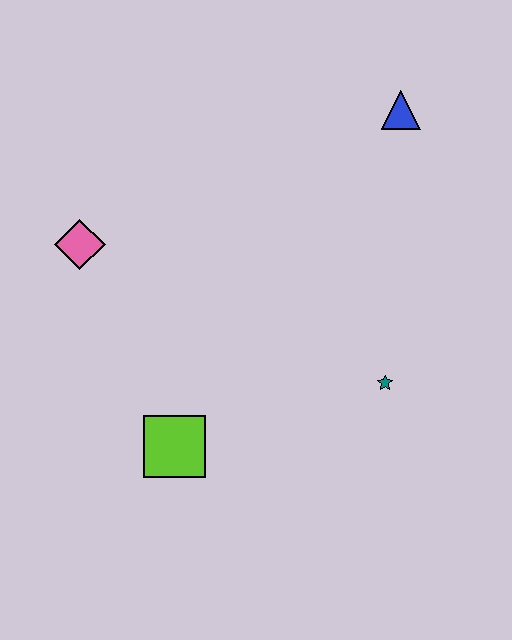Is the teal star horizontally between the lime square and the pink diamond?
No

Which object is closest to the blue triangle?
The teal star is closest to the blue triangle.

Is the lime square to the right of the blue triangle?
No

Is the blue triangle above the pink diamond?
Yes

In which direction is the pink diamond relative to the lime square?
The pink diamond is above the lime square.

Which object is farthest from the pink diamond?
The blue triangle is farthest from the pink diamond.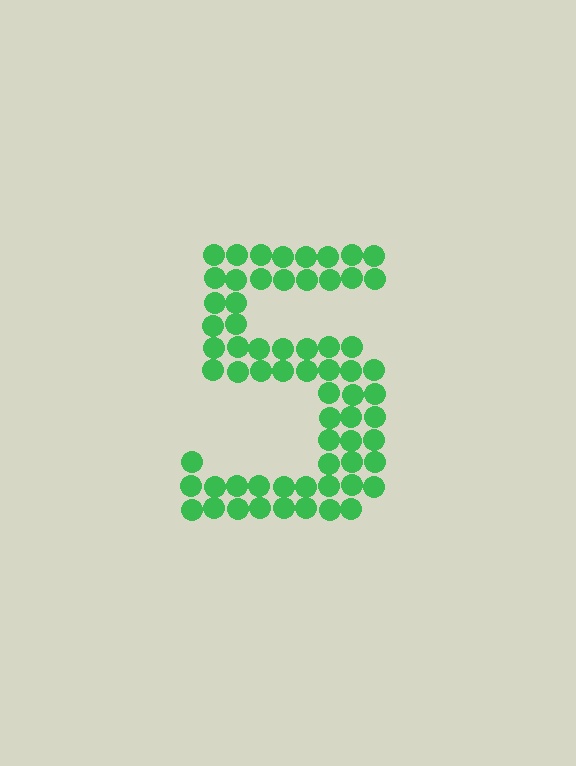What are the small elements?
The small elements are circles.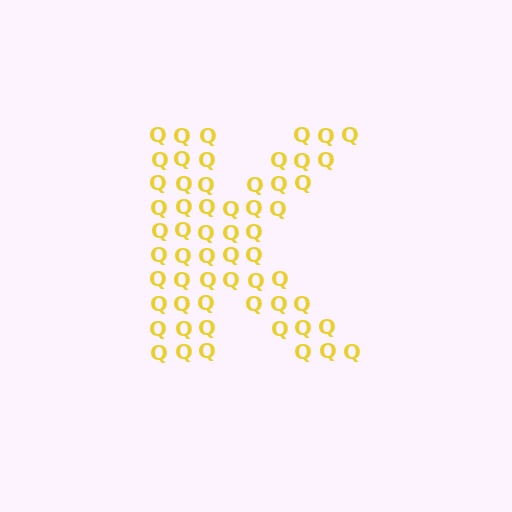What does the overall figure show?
The overall figure shows the letter K.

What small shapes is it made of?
It is made of small letter Q's.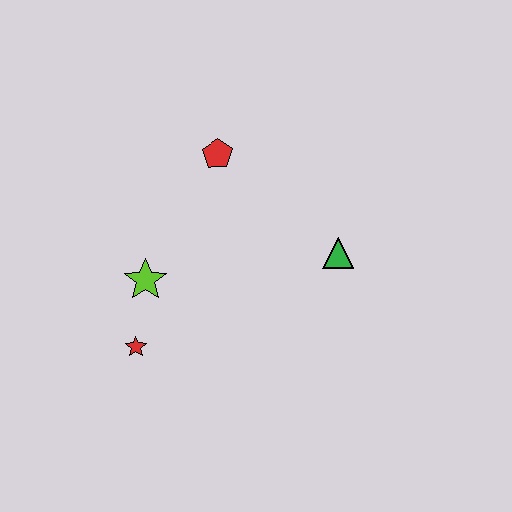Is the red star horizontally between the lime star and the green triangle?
No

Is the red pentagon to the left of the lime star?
No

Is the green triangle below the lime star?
No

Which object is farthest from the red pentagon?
The red star is farthest from the red pentagon.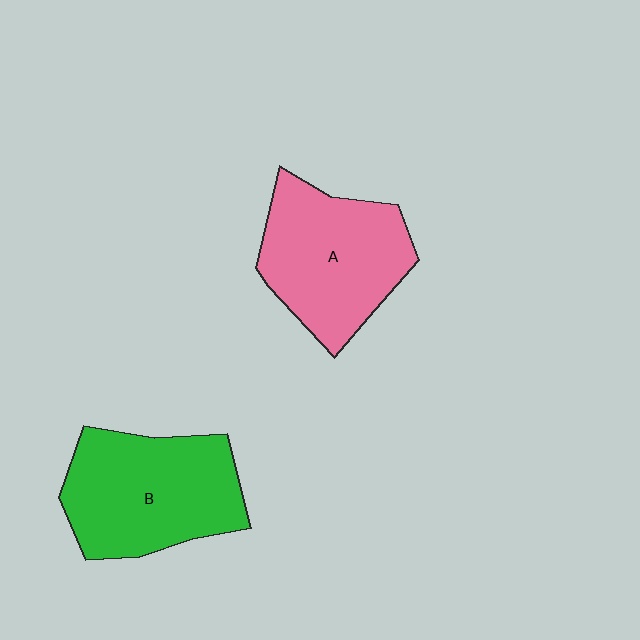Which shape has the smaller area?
Shape A (pink).